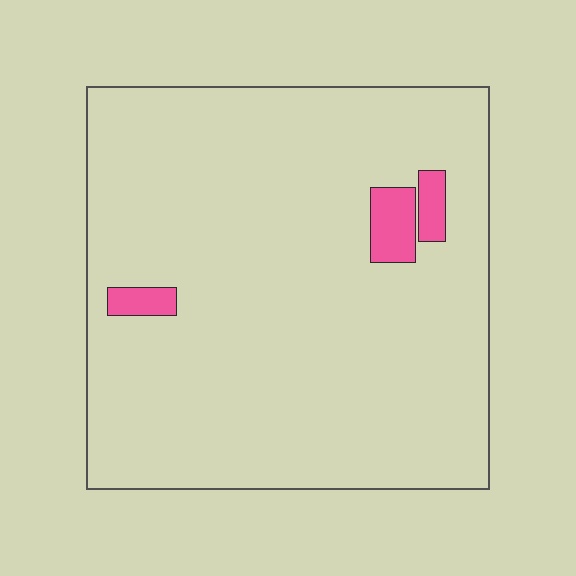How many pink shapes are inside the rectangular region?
3.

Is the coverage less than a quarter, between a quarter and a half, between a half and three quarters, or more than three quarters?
Less than a quarter.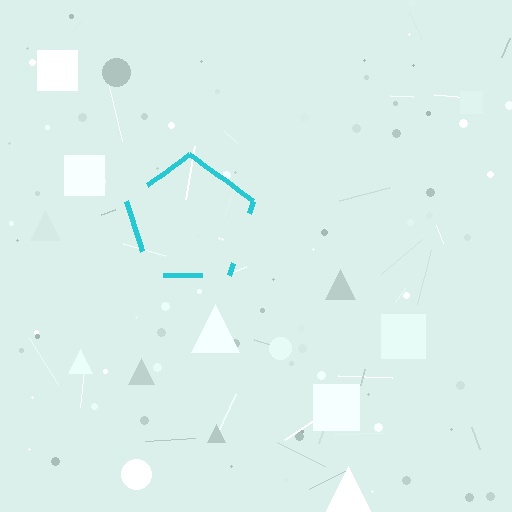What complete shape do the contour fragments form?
The contour fragments form a pentagon.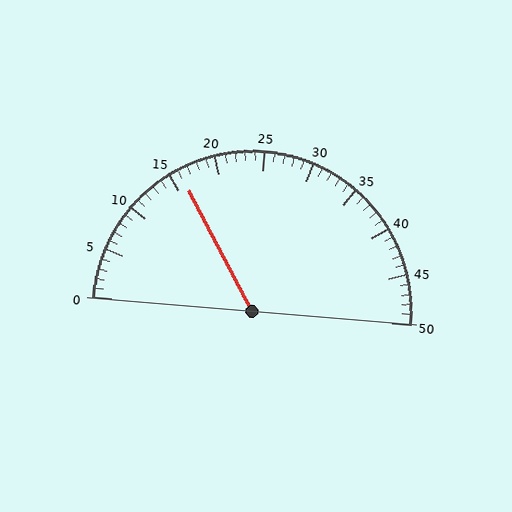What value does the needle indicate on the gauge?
The needle indicates approximately 16.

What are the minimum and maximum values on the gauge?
The gauge ranges from 0 to 50.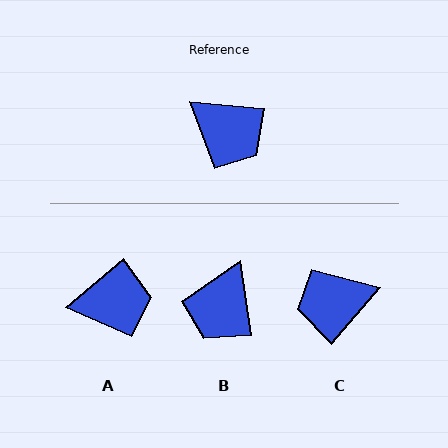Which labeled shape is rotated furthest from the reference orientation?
C, about 126 degrees away.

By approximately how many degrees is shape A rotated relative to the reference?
Approximately 46 degrees counter-clockwise.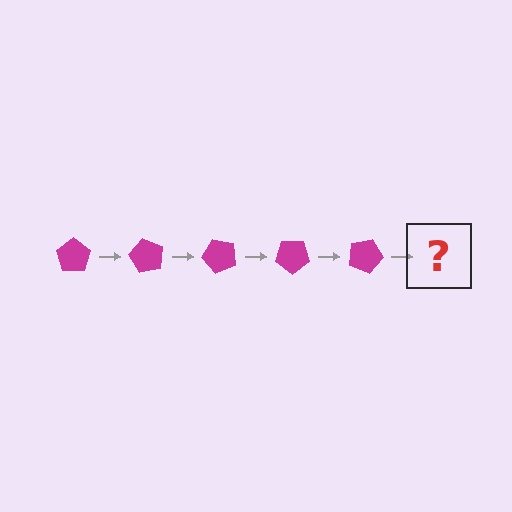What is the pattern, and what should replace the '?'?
The pattern is that the pentagon rotates 60 degrees each step. The '?' should be a magenta pentagon rotated 300 degrees.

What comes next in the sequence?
The next element should be a magenta pentagon rotated 300 degrees.